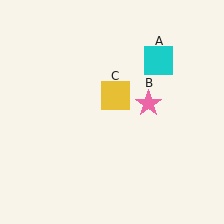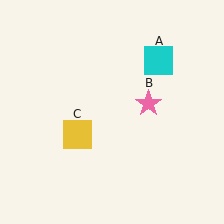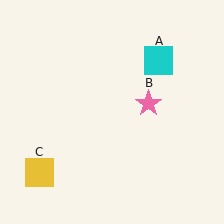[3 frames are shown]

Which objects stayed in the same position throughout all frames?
Cyan square (object A) and pink star (object B) remained stationary.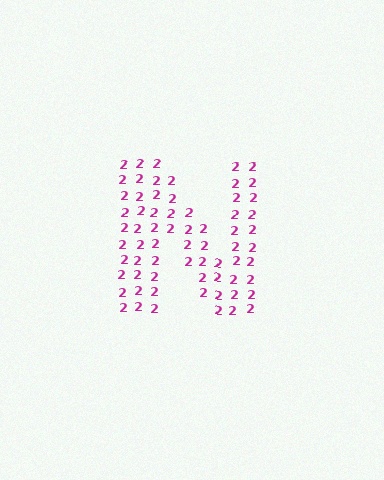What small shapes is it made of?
It is made of small digit 2's.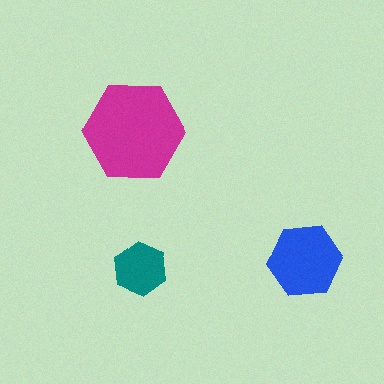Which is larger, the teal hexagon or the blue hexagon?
The blue one.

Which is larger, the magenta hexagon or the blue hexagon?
The magenta one.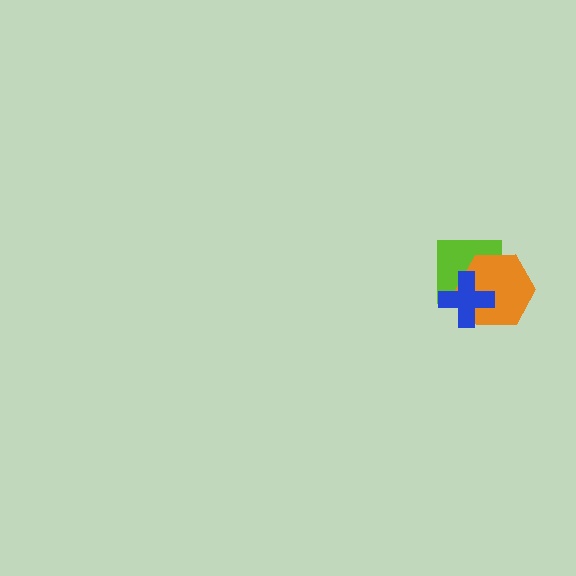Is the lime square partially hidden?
Yes, it is partially covered by another shape.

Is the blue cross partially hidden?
No, no other shape covers it.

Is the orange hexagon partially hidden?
Yes, it is partially covered by another shape.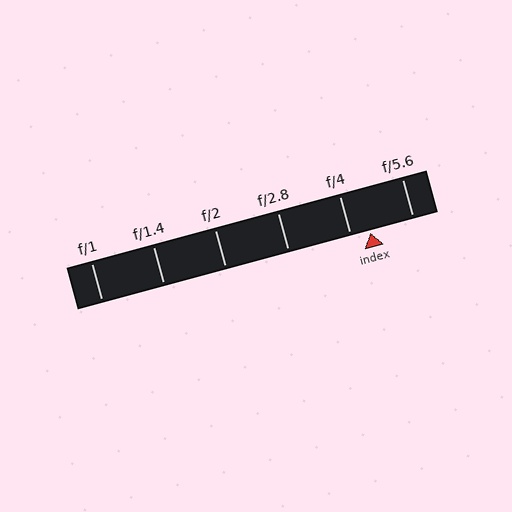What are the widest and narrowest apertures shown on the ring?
The widest aperture shown is f/1 and the narrowest is f/5.6.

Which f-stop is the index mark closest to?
The index mark is closest to f/4.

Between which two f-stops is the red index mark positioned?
The index mark is between f/4 and f/5.6.